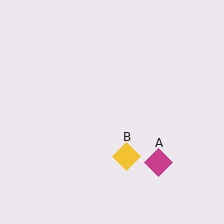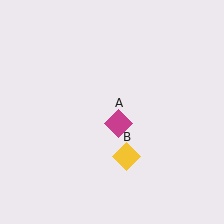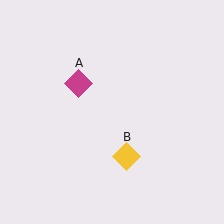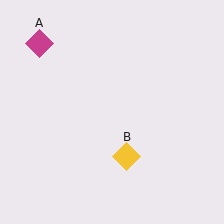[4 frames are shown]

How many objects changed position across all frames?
1 object changed position: magenta diamond (object A).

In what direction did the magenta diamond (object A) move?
The magenta diamond (object A) moved up and to the left.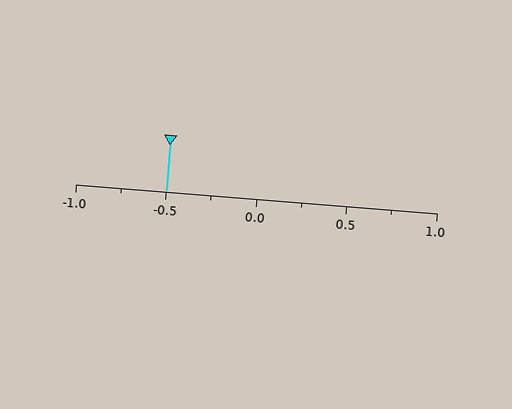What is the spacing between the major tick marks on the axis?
The major ticks are spaced 0.5 apart.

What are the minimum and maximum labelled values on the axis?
The axis runs from -1.0 to 1.0.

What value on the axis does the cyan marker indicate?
The marker indicates approximately -0.5.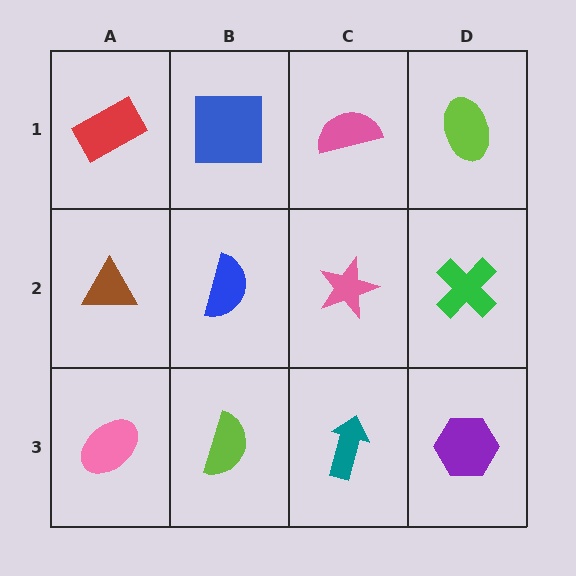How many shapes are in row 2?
4 shapes.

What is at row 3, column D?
A purple hexagon.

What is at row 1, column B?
A blue square.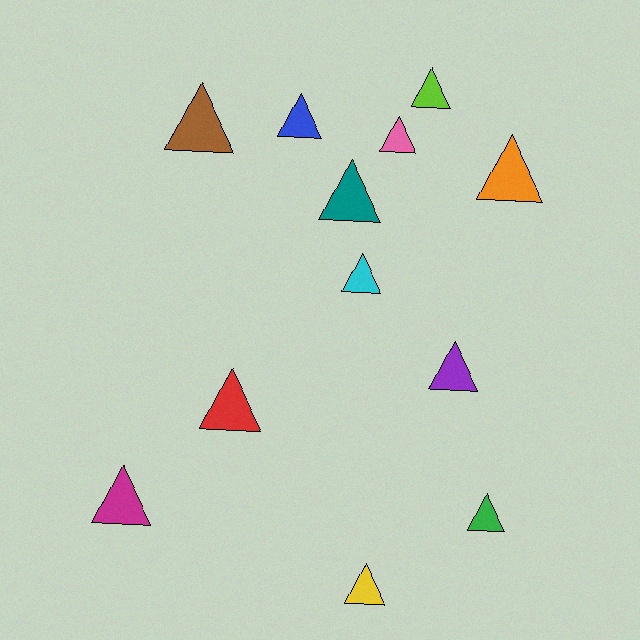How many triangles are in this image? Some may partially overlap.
There are 12 triangles.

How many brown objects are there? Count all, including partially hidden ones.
There is 1 brown object.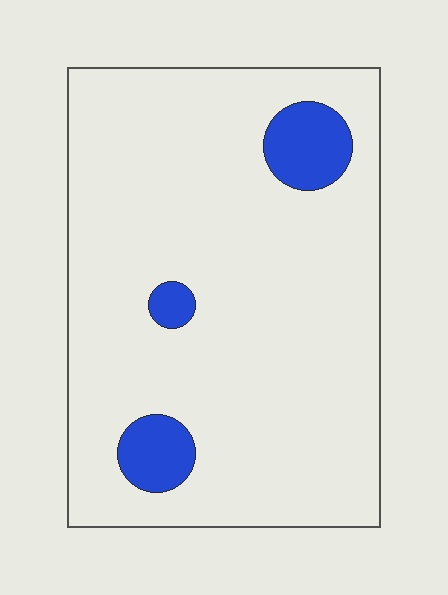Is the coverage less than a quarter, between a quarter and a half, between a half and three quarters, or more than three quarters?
Less than a quarter.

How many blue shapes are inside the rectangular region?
3.